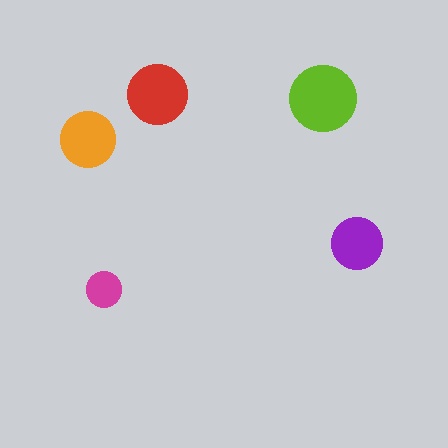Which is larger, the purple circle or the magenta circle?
The purple one.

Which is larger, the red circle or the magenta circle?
The red one.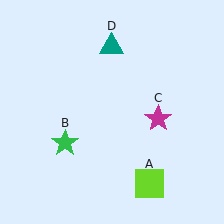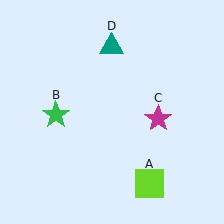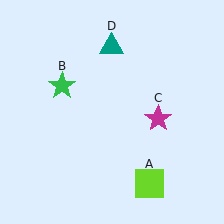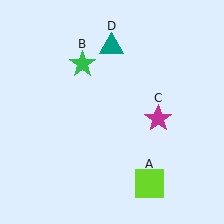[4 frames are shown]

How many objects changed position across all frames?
1 object changed position: green star (object B).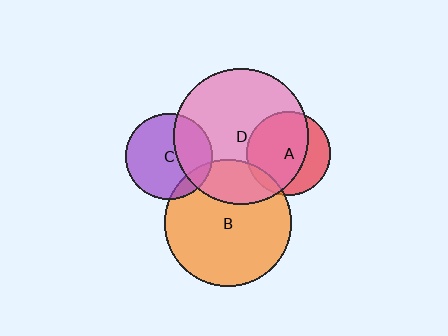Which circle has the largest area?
Circle D (pink).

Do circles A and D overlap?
Yes.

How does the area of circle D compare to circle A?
Approximately 2.6 times.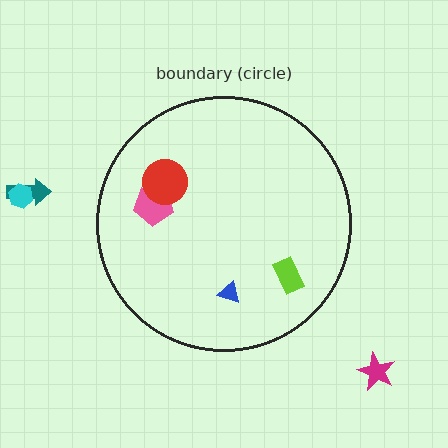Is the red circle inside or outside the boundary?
Inside.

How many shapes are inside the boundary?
4 inside, 3 outside.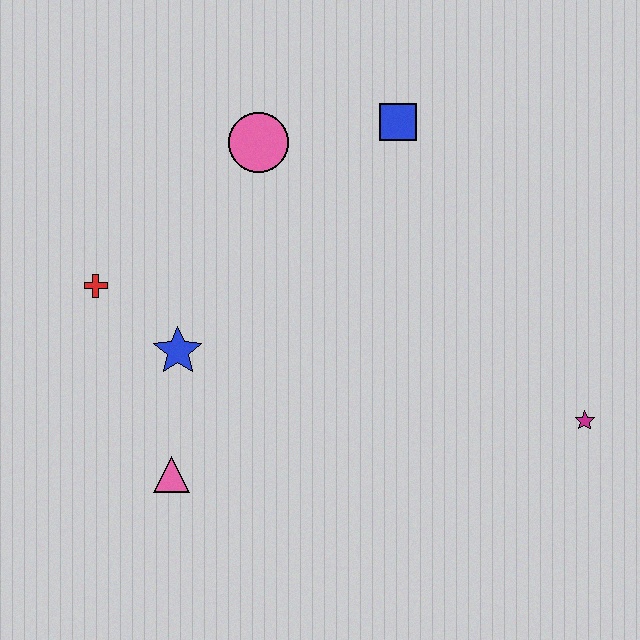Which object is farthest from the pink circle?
The magenta star is farthest from the pink circle.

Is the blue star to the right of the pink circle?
No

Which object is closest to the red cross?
The blue star is closest to the red cross.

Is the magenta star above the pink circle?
No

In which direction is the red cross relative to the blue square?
The red cross is to the left of the blue square.